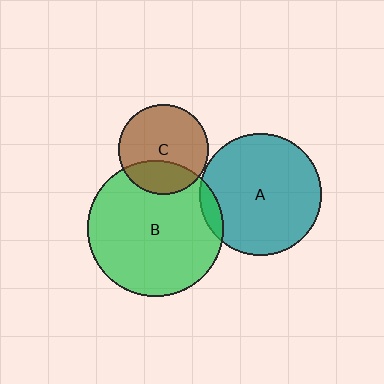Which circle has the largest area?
Circle B (green).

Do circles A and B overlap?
Yes.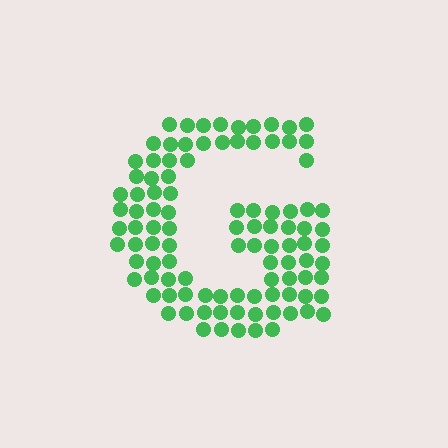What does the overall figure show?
The overall figure shows the letter G.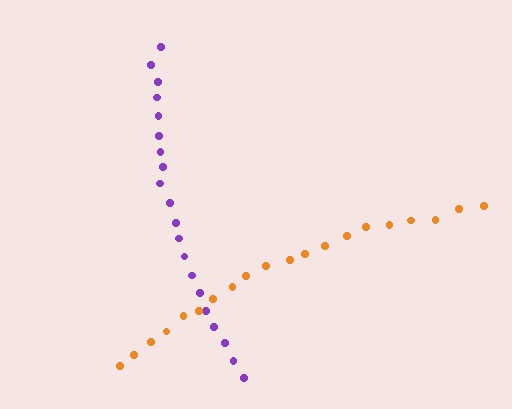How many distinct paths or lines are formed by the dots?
There are 2 distinct paths.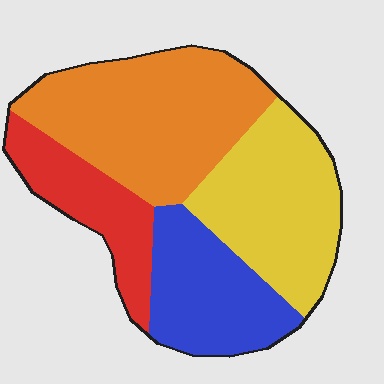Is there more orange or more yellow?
Orange.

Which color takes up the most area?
Orange, at roughly 35%.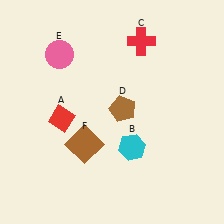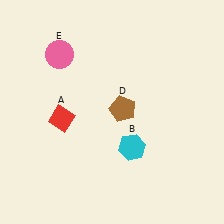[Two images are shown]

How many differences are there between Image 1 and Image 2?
There are 2 differences between the two images.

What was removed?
The red cross (C), the brown square (F) were removed in Image 2.